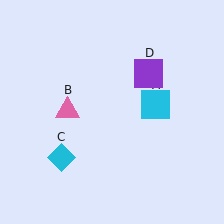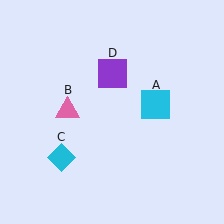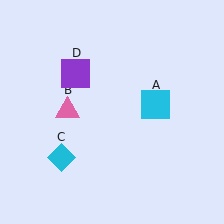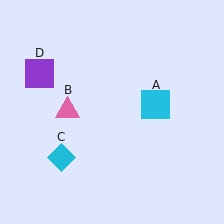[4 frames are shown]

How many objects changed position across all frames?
1 object changed position: purple square (object D).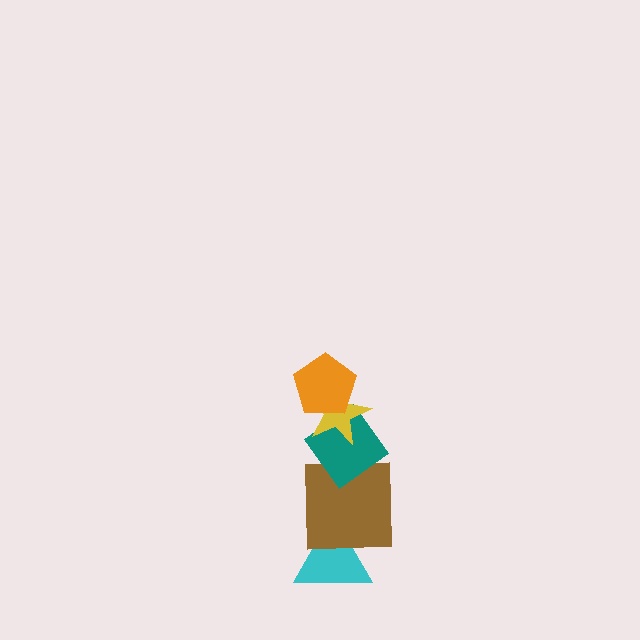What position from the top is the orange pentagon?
The orange pentagon is 1st from the top.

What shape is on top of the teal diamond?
The yellow star is on top of the teal diamond.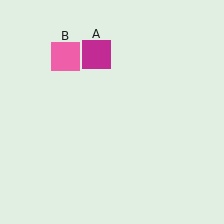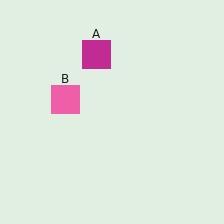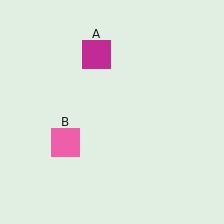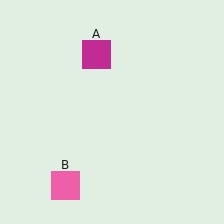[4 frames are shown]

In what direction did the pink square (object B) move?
The pink square (object B) moved down.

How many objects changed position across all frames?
1 object changed position: pink square (object B).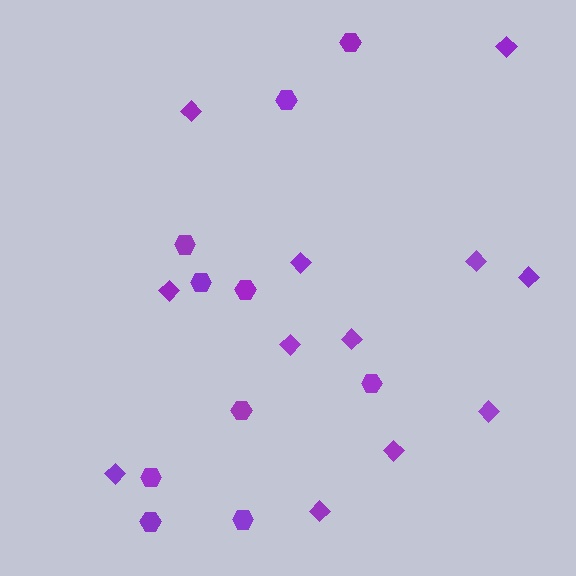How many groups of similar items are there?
There are 2 groups: one group of diamonds (12) and one group of hexagons (10).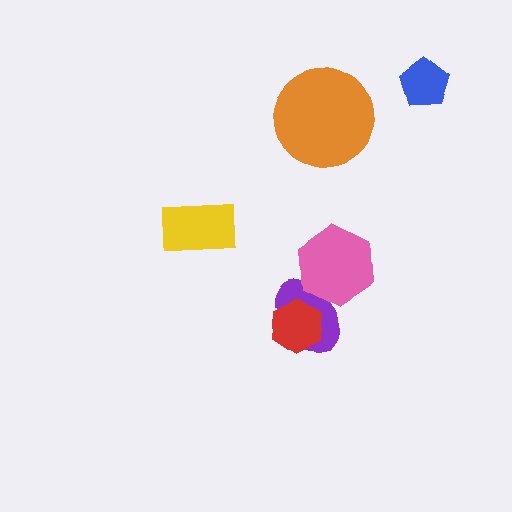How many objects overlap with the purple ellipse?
2 objects overlap with the purple ellipse.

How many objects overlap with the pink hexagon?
1 object overlaps with the pink hexagon.